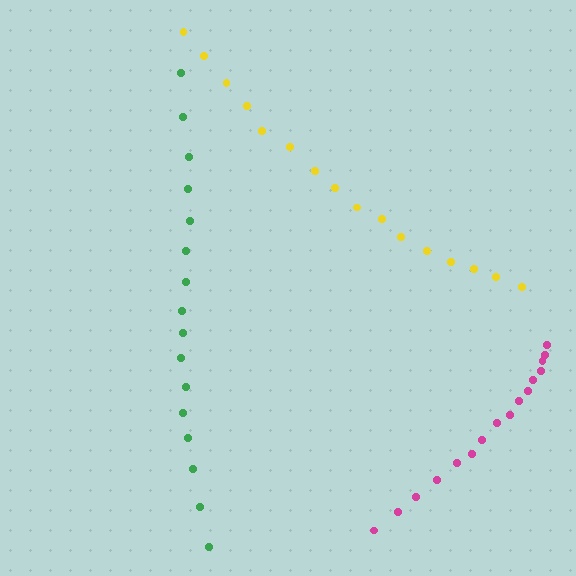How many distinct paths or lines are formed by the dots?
There are 3 distinct paths.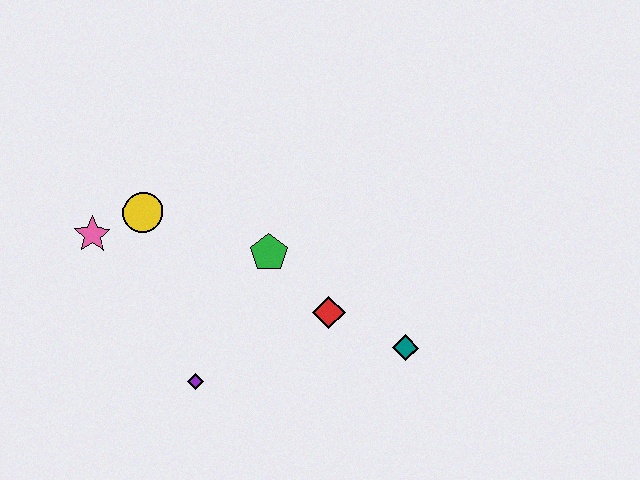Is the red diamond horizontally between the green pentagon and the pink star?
No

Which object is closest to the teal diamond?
The red diamond is closest to the teal diamond.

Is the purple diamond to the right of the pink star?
Yes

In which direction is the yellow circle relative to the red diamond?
The yellow circle is to the left of the red diamond.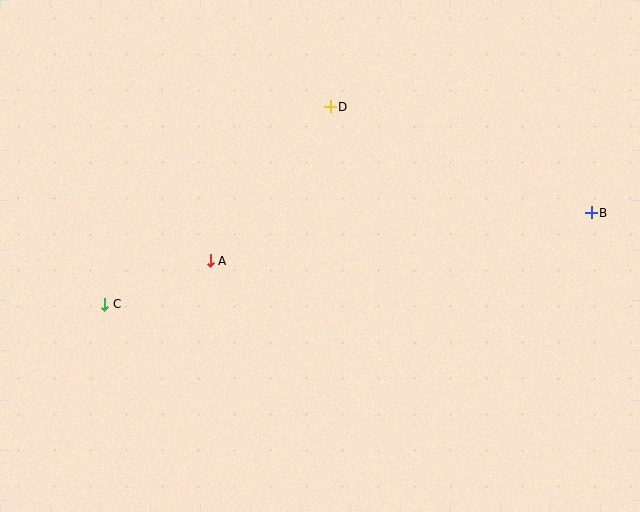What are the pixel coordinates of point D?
Point D is at (330, 107).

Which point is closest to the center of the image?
Point A at (210, 261) is closest to the center.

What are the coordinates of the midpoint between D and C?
The midpoint between D and C is at (217, 205).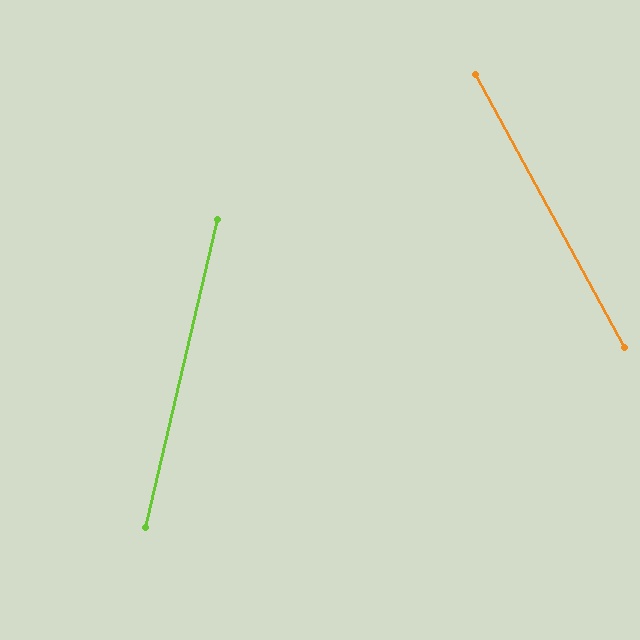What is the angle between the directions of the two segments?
Approximately 42 degrees.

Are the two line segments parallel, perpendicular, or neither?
Neither parallel nor perpendicular — they differ by about 42°.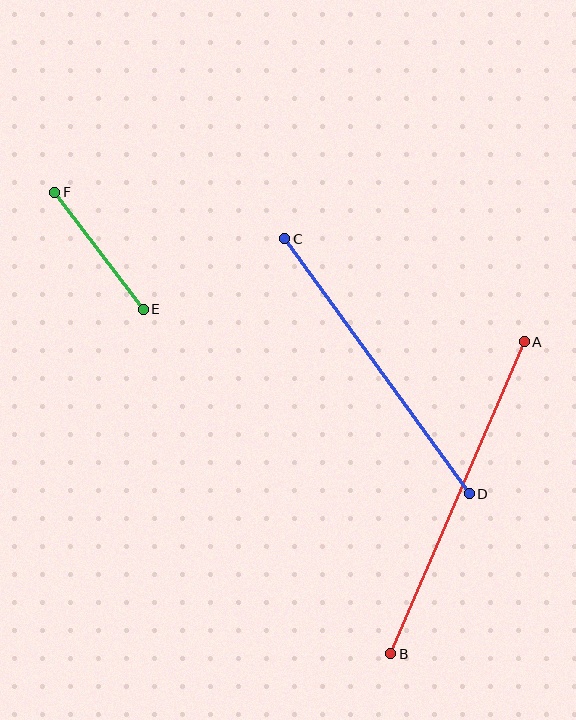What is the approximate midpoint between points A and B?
The midpoint is at approximately (457, 498) pixels.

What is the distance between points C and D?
The distance is approximately 315 pixels.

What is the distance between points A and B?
The distance is approximately 340 pixels.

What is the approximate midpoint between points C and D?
The midpoint is at approximately (377, 366) pixels.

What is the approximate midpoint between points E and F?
The midpoint is at approximately (99, 251) pixels.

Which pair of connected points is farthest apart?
Points A and B are farthest apart.